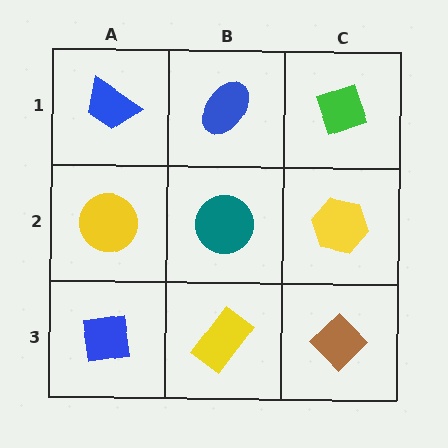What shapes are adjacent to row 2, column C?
A green diamond (row 1, column C), a brown diamond (row 3, column C), a teal circle (row 2, column B).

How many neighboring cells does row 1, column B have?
3.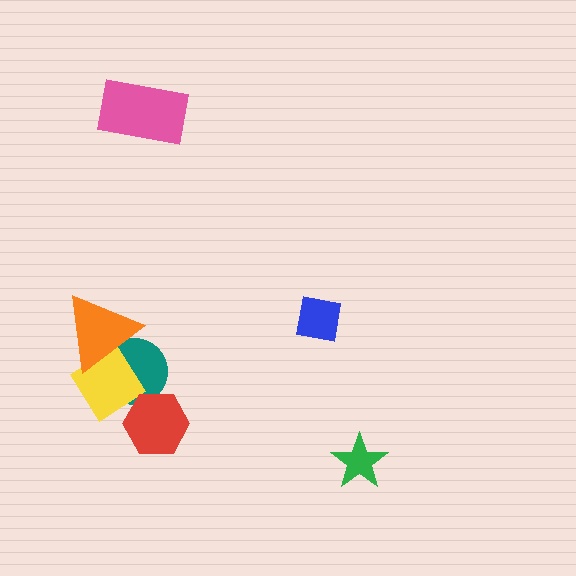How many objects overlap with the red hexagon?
1 object overlaps with the red hexagon.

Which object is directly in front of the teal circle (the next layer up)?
The yellow diamond is directly in front of the teal circle.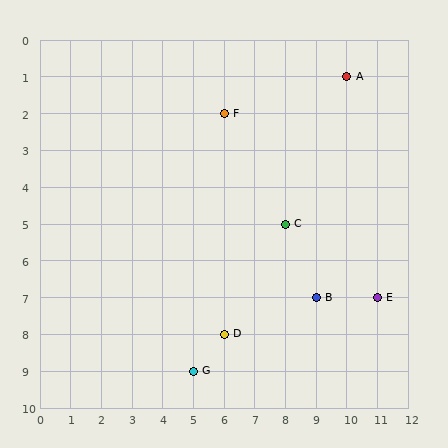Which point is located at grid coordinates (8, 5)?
Point C is at (8, 5).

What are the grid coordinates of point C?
Point C is at grid coordinates (8, 5).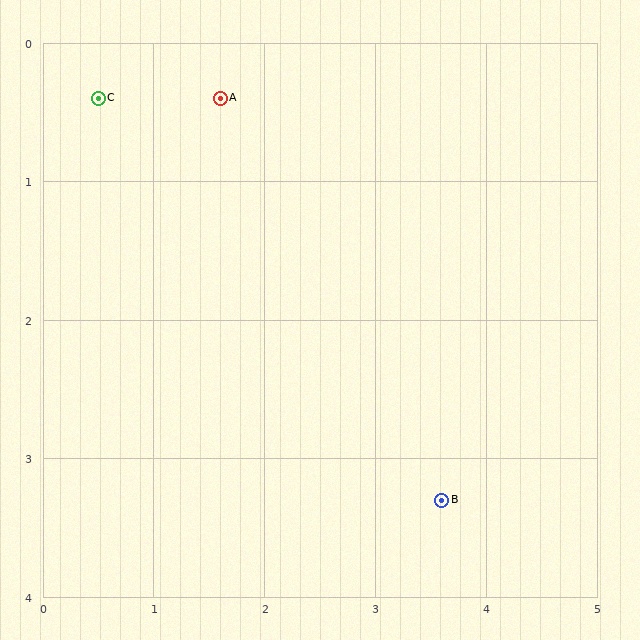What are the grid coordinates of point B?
Point B is at approximately (3.6, 3.3).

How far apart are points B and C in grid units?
Points B and C are about 4.2 grid units apart.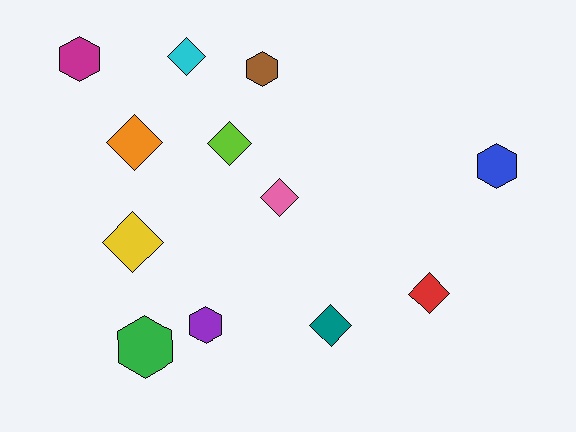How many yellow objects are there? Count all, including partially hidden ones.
There is 1 yellow object.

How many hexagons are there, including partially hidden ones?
There are 5 hexagons.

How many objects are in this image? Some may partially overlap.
There are 12 objects.